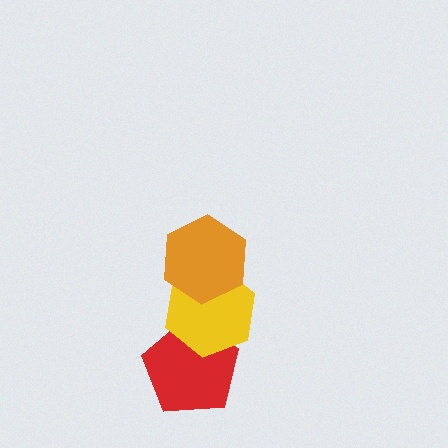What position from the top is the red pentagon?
The red pentagon is 3rd from the top.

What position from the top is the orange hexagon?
The orange hexagon is 1st from the top.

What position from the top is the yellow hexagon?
The yellow hexagon is 2nd from the top.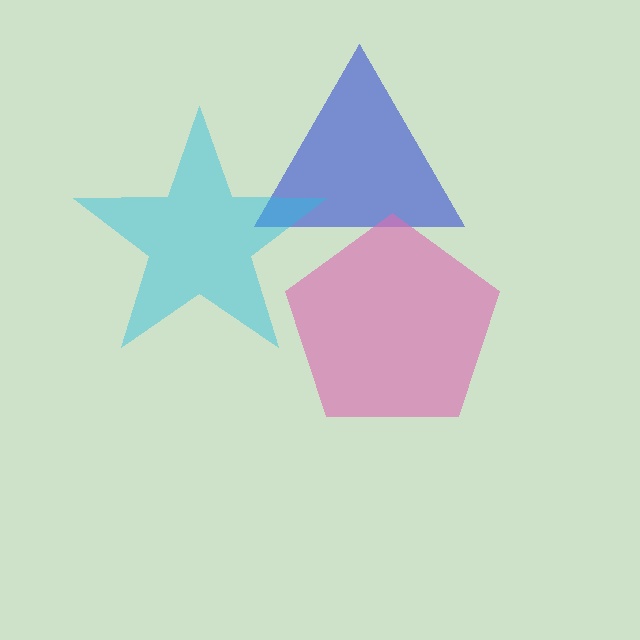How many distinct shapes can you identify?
There are 3 distinct shapes: a blue triangle, a pink pentagon, a cyan star.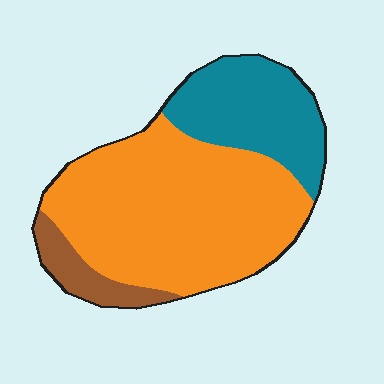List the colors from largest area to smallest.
From largest to smallest: orange, teal, brown.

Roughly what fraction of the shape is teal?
Teal takes up between a sixth and a third of the shape.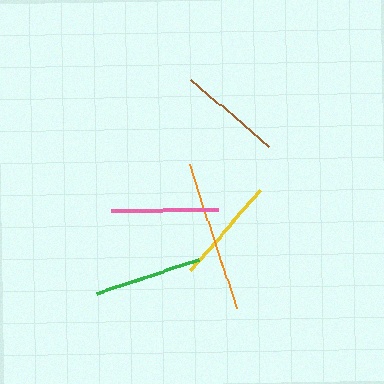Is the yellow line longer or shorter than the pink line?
The pink line is longer than the yellow line.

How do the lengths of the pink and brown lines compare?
The pink and brown lines are approximately the same length.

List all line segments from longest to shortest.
From longest to shortest: orange, pink, green, yellow, brown.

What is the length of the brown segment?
The brown segment is approximately 103 pixels long.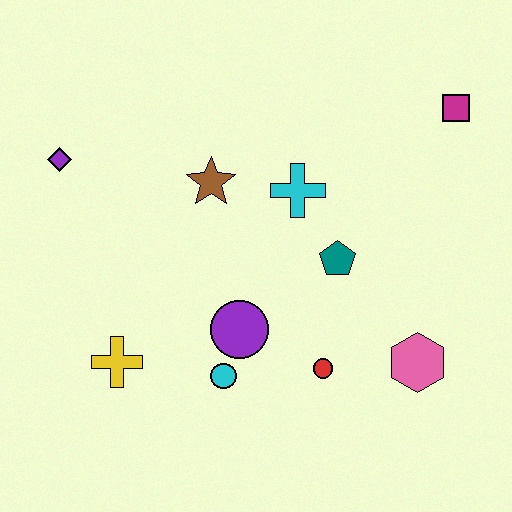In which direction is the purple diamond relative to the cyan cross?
The purple diamond is to the left of the cyan cross.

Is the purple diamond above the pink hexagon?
Yes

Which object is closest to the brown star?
The cyan cross is closest to the brown star.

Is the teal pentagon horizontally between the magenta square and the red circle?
Yes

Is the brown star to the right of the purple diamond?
Yes